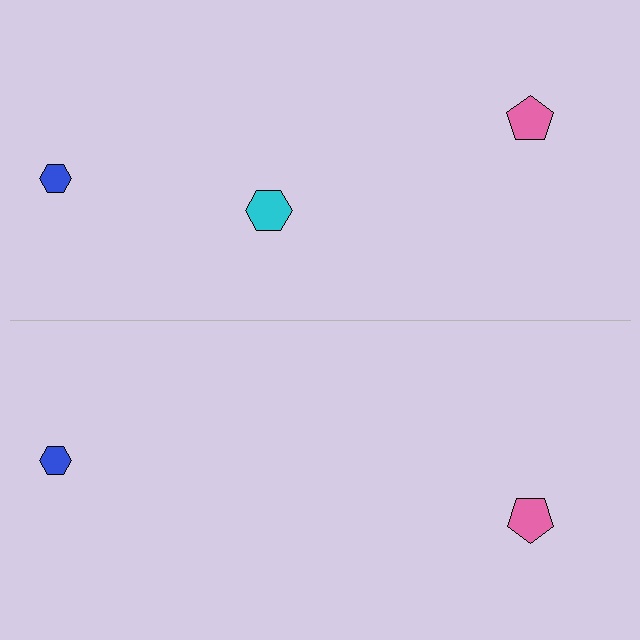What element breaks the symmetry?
A cyan hexagon is missing from the bottom side.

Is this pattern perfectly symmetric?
No, the pattern is not perfectly symmetric. A cyan hexagon is missing from the bottom side.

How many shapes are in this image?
There are 5 shapes in this image.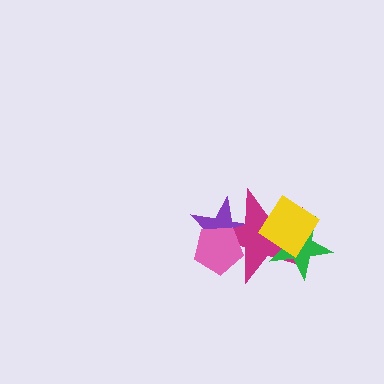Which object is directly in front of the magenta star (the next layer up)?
The green star is directly in front of the magenta star.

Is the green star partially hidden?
Yes, it is partially covered by another shape.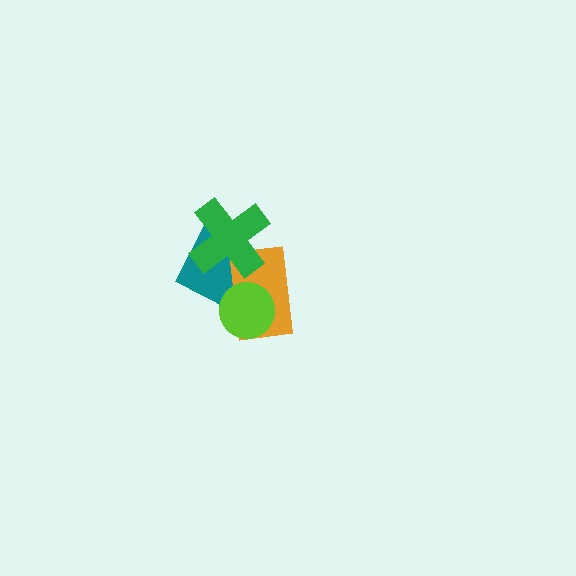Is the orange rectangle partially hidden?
Yes, it is partially covered by another shape.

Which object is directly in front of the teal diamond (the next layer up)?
The orange rectangle is directly in front of the teal diamond.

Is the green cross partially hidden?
No, no other shape covers it.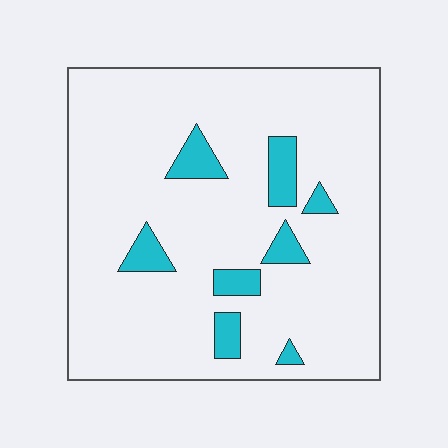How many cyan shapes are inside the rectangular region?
8.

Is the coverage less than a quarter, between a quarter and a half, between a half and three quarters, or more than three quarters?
Less than a quarter.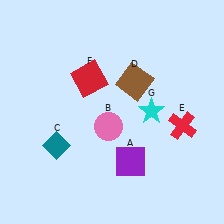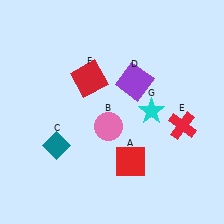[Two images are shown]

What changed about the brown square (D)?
In Image 1, D is brown. In Image 2, it changed to purple.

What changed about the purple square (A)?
In Image 1, A is purple. In Image 2, it changed to red.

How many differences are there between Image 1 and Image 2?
There are 2 differences between the two images.